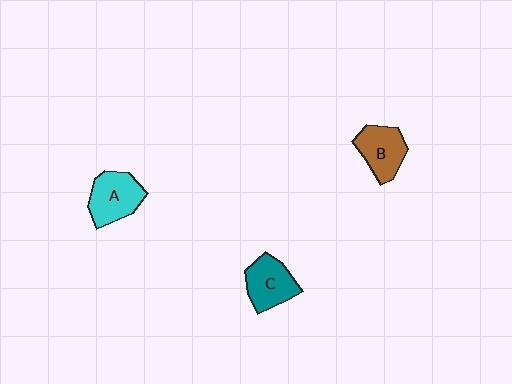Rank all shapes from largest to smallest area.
From largest to smallest: A (cyan), C (teal), B (brown).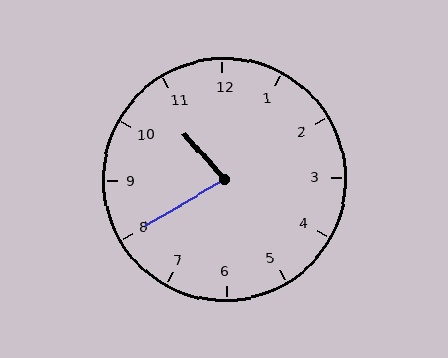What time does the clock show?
10:40.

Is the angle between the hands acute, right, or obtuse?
It is acute.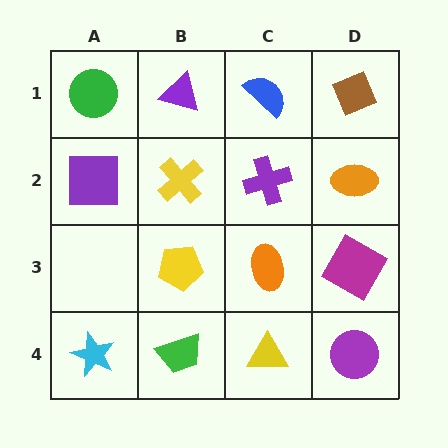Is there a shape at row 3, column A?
No, that cell is empty.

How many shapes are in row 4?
4 shapes.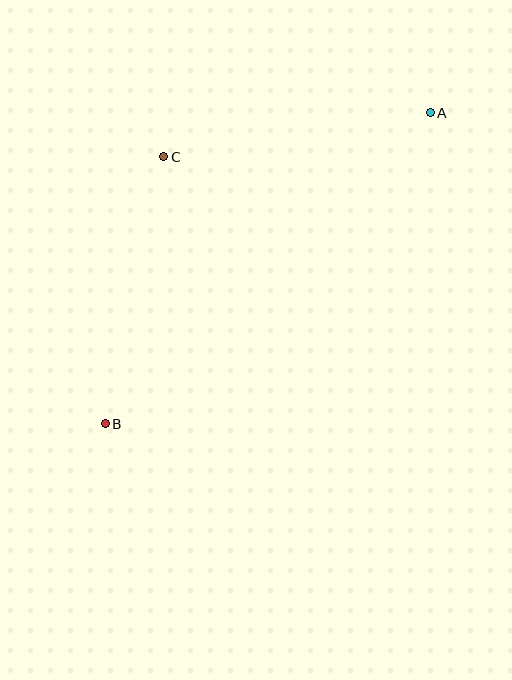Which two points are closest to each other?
Points A and C are closest to each other.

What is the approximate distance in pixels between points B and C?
The distance between B and C is approximately 273 pixels.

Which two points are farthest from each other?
Points A and B are farthest from each other.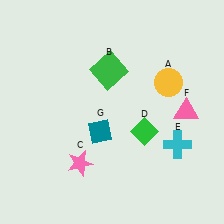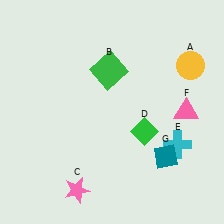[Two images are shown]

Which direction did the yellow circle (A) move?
The yellow circle (A) moved right.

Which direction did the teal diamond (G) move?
The teal diamond (G) moved right.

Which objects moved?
The objects that moved are: the yellow circle (A), the pink star (C), the teal diamond (G).